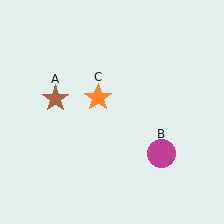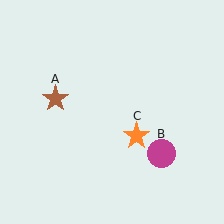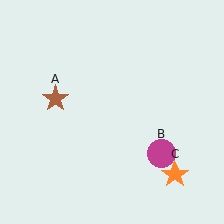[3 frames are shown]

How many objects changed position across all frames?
1 object changed position: orange star (object C).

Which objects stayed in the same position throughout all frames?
Brown star (object A) and magenta circle (object B) remained stationary.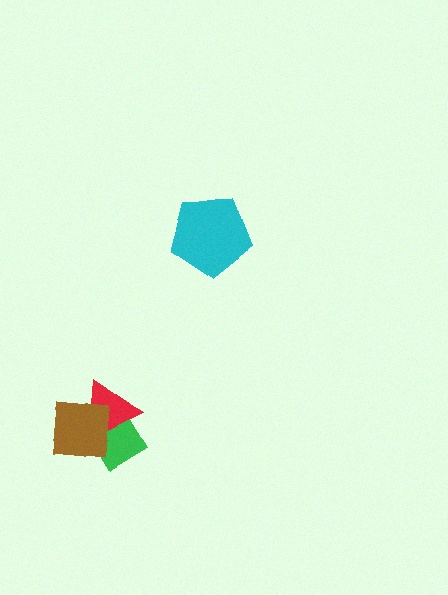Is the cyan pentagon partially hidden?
No, no other shape covers it.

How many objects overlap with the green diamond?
2 objects overlap with the green diamond.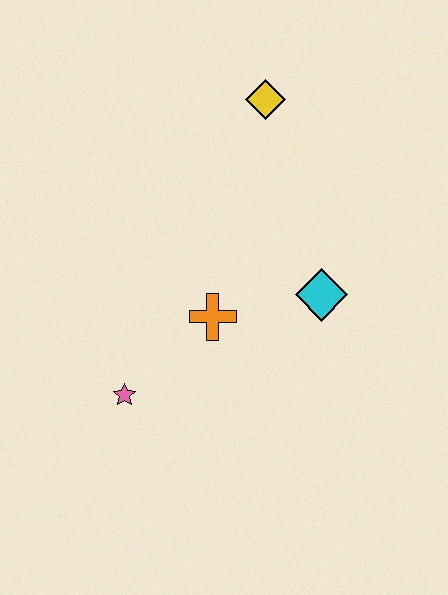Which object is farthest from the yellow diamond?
The pink star is farthest from the yellow diamond.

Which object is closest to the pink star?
The orange cross is closest to the pink star.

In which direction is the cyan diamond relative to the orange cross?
The cyan diamond is to the right of the orange cross.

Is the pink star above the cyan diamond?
No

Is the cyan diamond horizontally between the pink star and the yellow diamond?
No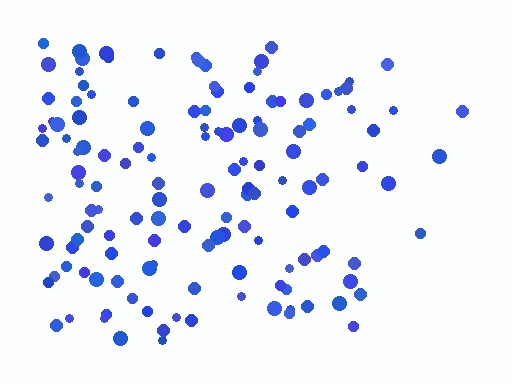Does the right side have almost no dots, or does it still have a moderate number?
Still a moderate number, just noticeably fewer than the left.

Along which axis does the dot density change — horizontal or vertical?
Horizontal.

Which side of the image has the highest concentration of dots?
The left.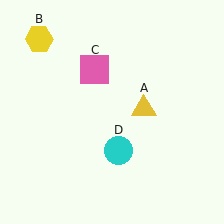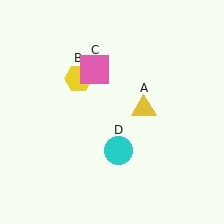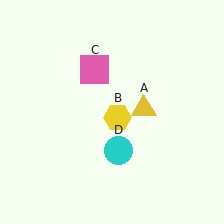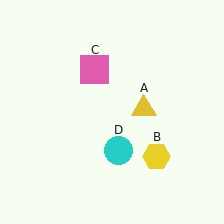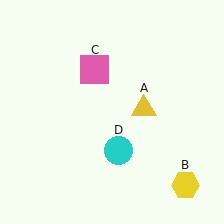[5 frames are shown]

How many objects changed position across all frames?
1 object changed position: yellow hexagon (object B).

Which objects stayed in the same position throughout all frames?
Yellow triangle (object A) and pink square (object C) and cyan circle (object D) remained stationary.